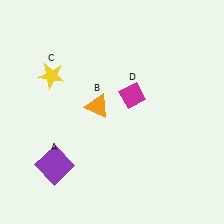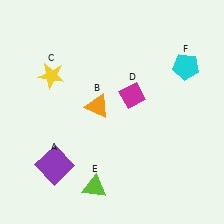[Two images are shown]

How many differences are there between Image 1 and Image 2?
There are 2 differences between the two images.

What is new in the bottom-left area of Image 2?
A lime triangle (E) was added in the bottom-left area of Image 2.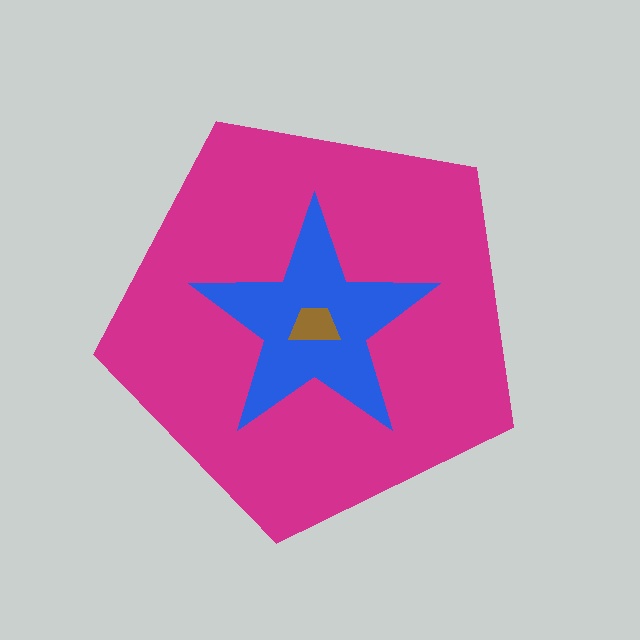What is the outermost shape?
The magenta pentagon.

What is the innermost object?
The brown trapezoid.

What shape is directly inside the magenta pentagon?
The blue star.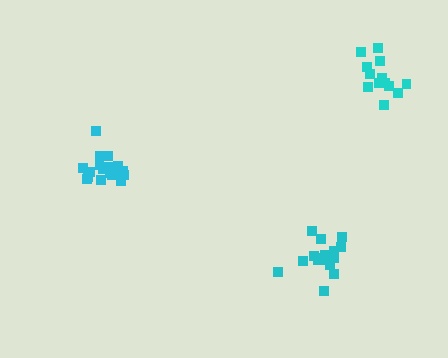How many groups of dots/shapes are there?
There are 3 groups.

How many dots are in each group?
Group 1: 16 dots, Group 2: 13 dots, Group 3: 19 dots (48 total).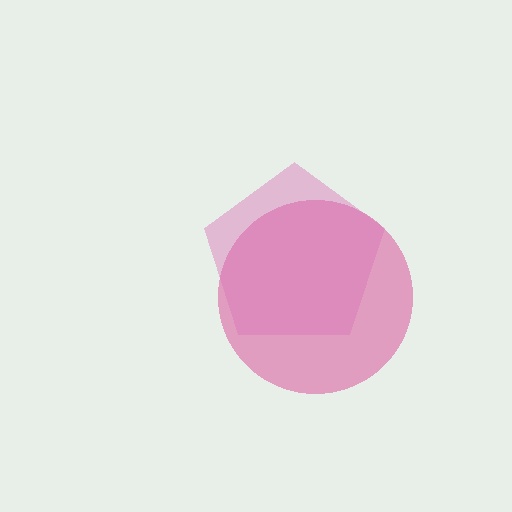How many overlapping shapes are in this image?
There are 2 overlapping shapes in the image.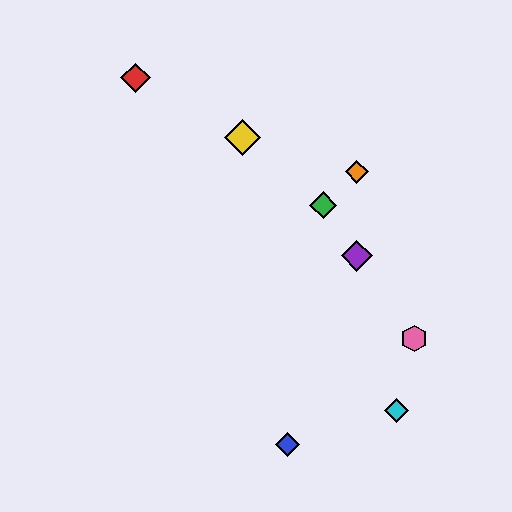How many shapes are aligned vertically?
2 shapes (the purple diamond, the orange diamond) are aligned vertically.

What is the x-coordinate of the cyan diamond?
The cyan diamond is at x≈396.